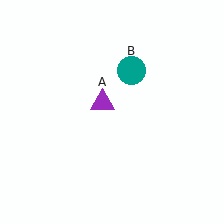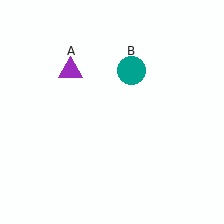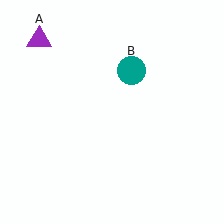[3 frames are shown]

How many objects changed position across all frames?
1 object changed position: purple triangle (object A).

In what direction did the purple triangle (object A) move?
The purple triangle (object A) moved up and to the left.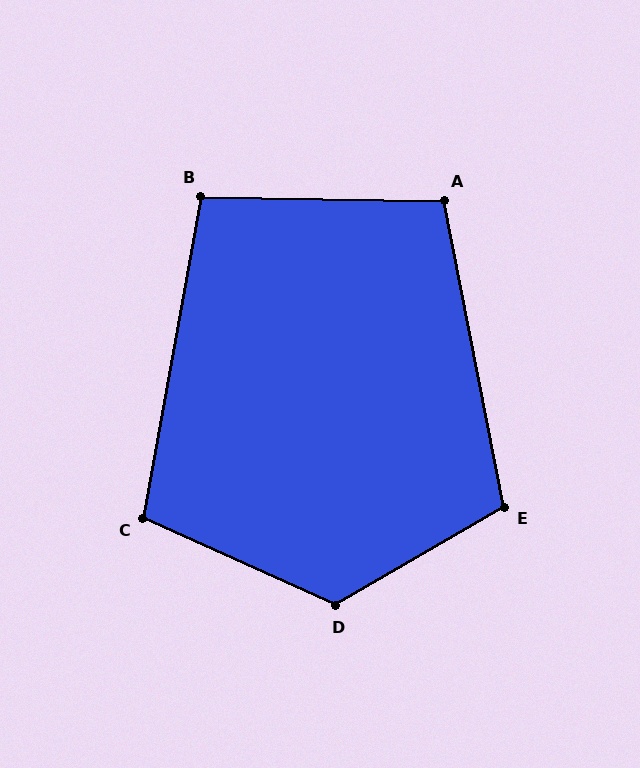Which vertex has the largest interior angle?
D, at approximately 125 degrees.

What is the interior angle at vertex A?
Approximately 102 degrees (obtuse).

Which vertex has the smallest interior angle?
B, at approximately 99 degrees.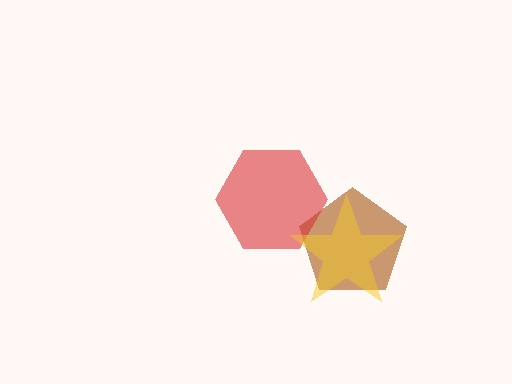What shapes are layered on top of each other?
The layered shapes are: a brown pentagon, a red hexagon, a yellow star.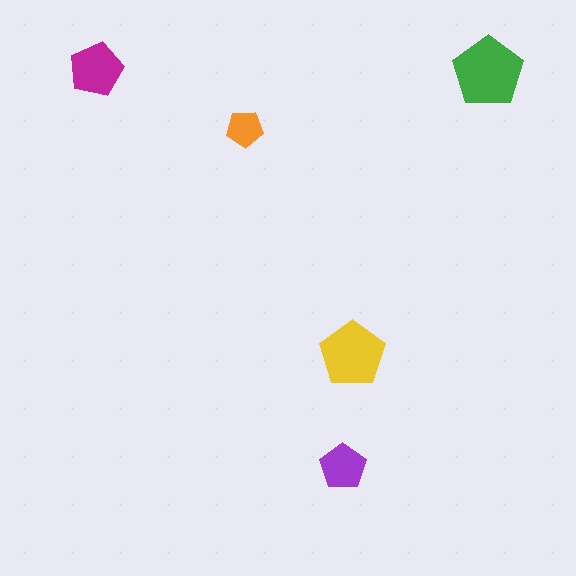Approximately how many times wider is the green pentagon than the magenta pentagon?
About 1.5 times wider.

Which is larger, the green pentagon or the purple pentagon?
The green one.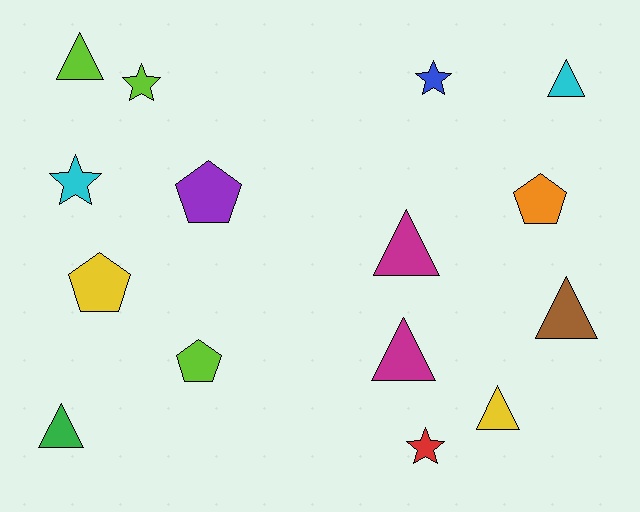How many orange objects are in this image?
There is 1 orange object.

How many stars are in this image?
There are 4 stars.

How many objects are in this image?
There are 15 objects.